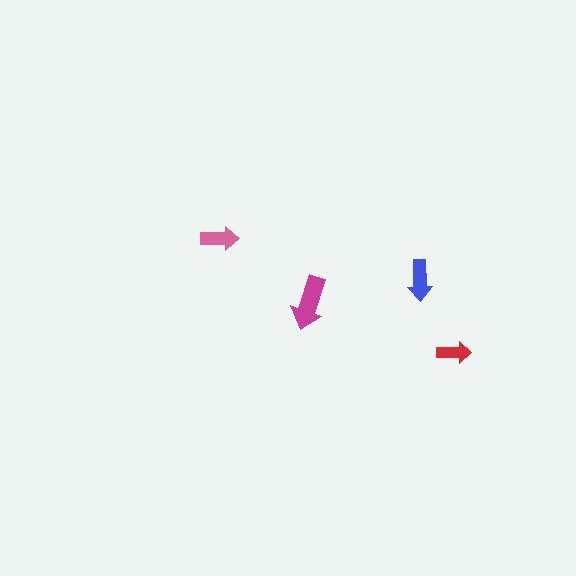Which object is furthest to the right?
The red arrow is rightmost.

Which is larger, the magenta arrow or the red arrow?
The magenta one.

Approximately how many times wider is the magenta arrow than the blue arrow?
About 1.5 times wider.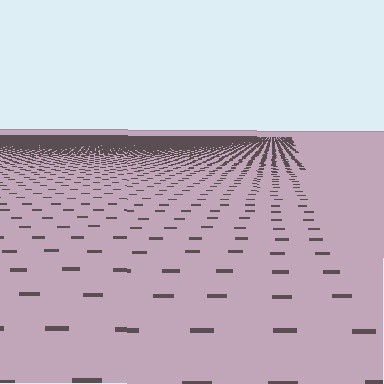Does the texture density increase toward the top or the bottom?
Density increases toward the top.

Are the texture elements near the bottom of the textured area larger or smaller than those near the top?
Larger. Near the bottom, elements are closer to the viewer and appear at a bigger on-screen size.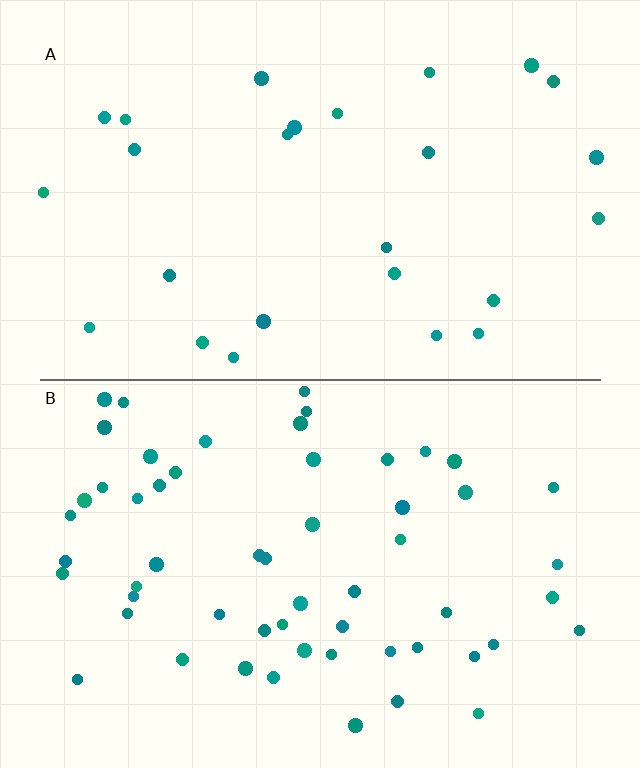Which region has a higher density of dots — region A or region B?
B (the bottom).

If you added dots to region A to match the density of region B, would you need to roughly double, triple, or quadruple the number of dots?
Approximately double.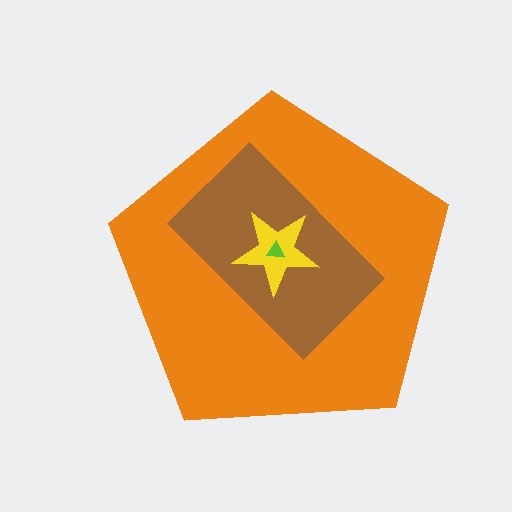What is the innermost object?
The lime triangle.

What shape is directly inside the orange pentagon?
The brown rectangle.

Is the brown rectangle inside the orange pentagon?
Yes.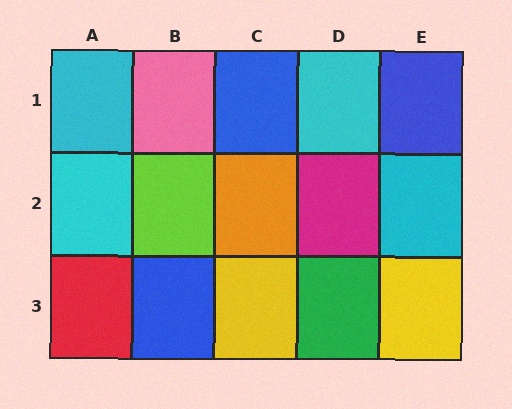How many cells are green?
1 cell is green.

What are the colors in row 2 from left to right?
Cyan, lime, orange, magenta, cyan.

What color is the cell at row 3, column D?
Green.